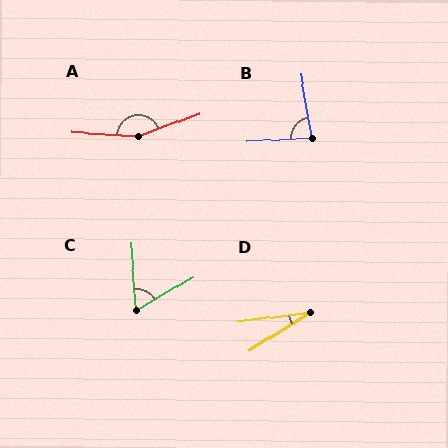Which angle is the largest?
A, at approximately 156 degrees.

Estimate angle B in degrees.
Approximately 84 degrees.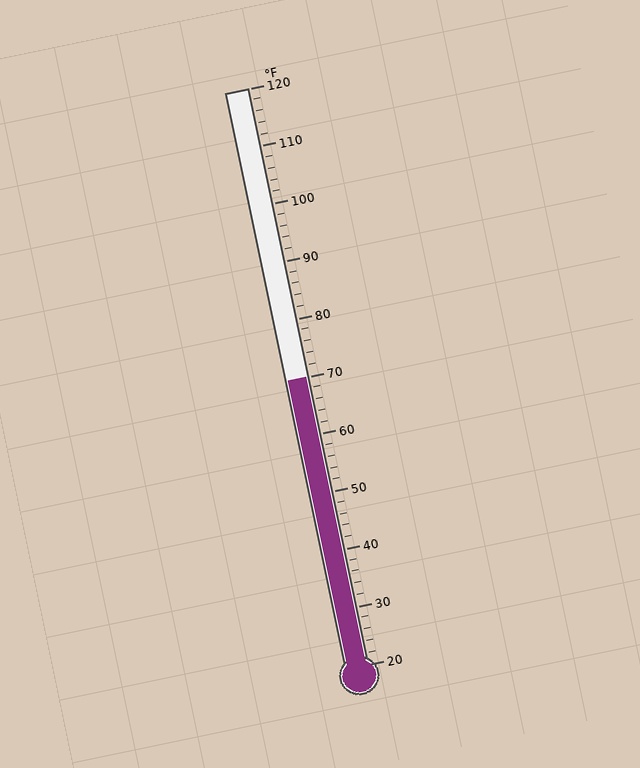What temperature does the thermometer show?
The thermometer shows approximately 70°F.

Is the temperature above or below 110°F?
The temperature is below 110°F.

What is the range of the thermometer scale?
The thermometer scale ranges from 20°F to 120°F.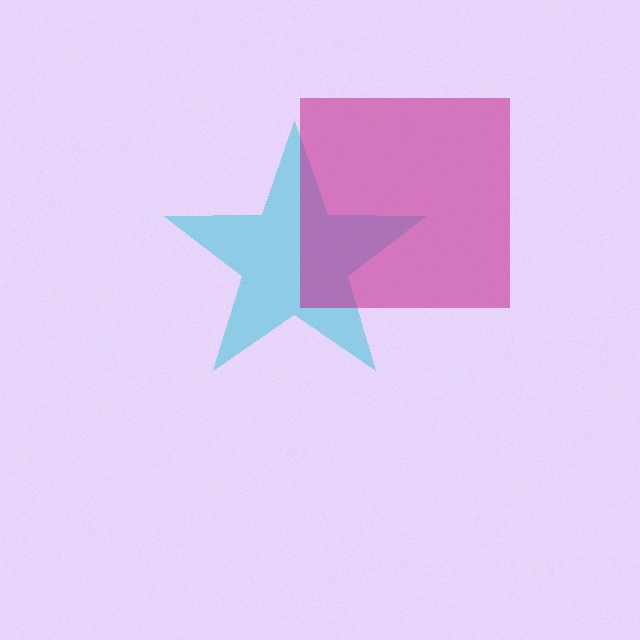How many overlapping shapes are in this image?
There are 2 overlapping shapes in the image.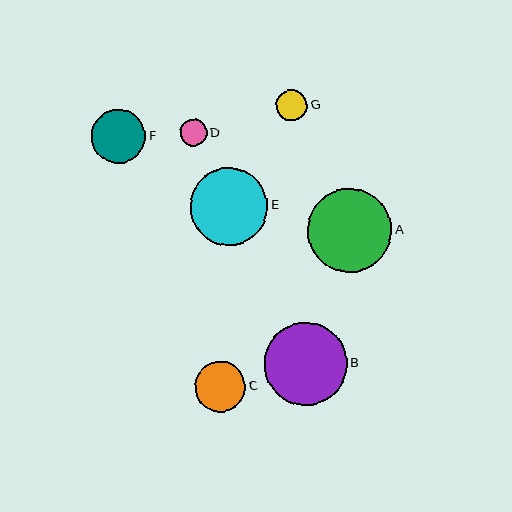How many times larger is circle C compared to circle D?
Circle C is approximately 1.9 times the size of circle D.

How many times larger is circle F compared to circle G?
Circle F is approximately 1.7 times the size of circle G.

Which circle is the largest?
Circle A is the largest with a size of approximately 84 pixels.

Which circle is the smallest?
Circle D is the smallest with a size of approximately 27 pixels.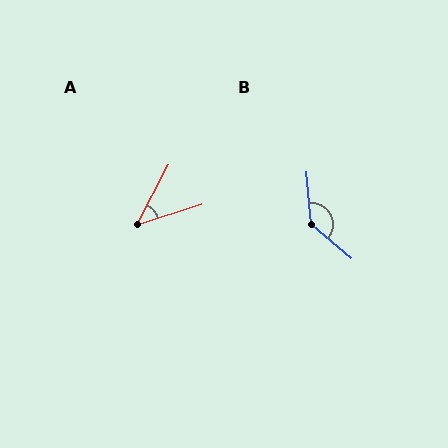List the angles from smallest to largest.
A (44°), B (135°).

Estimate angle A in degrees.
Approximately 44 degrees.